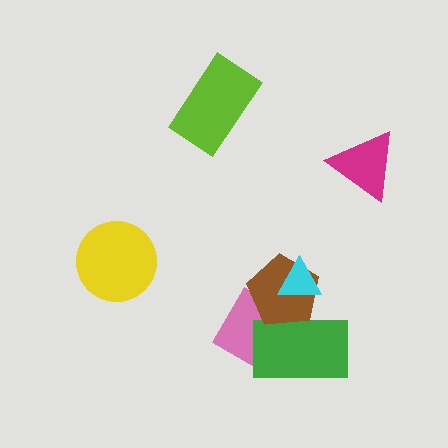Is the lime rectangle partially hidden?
No, no other shape covers it.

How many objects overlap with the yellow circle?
0 objects overlap with the yellow circle.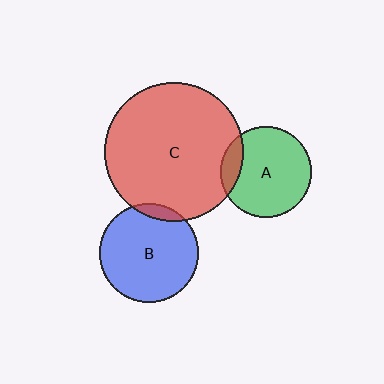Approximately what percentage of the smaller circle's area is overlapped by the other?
Approximately 15%.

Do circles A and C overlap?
Yes.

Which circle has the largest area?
Circle C (red).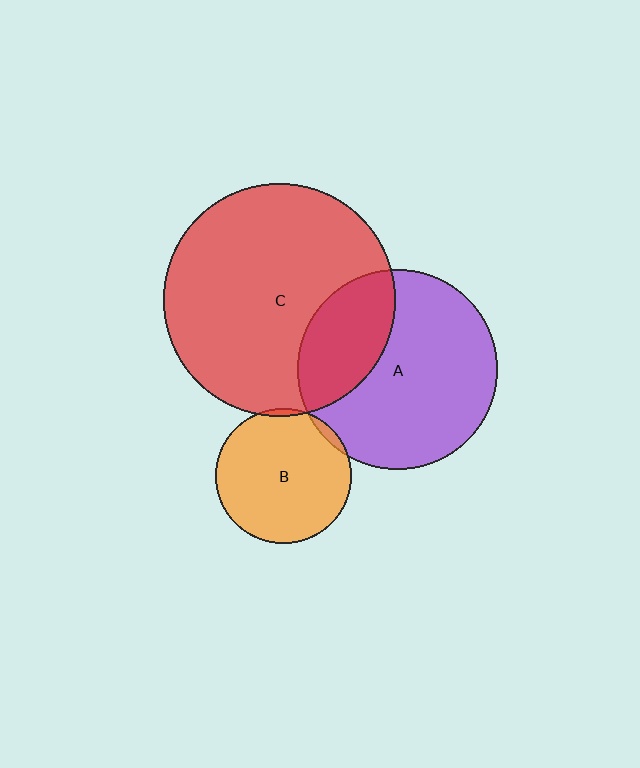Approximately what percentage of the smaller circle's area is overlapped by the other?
Approximately 5%.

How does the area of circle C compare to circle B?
Approximately 2.9 times.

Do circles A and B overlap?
Yes.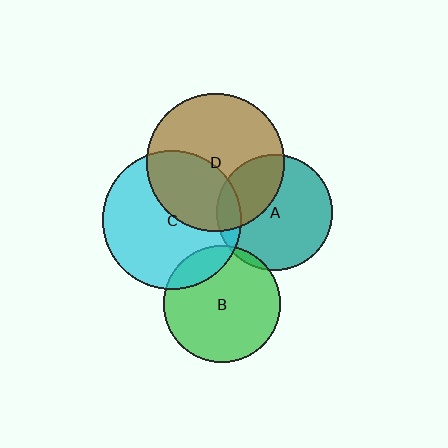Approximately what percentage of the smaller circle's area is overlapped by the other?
Approximately 35%.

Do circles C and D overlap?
Yes.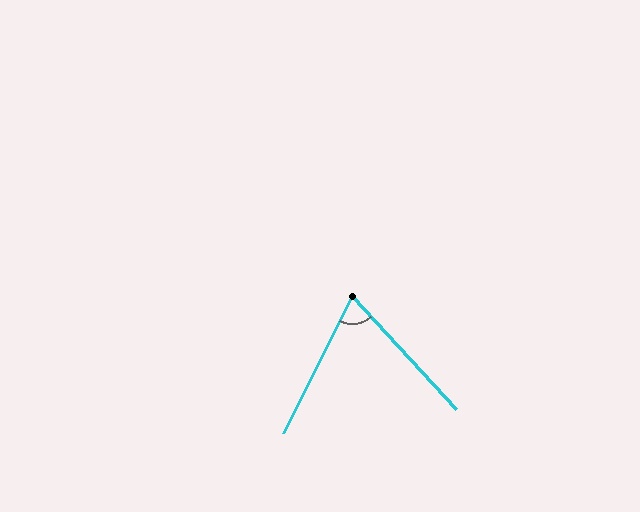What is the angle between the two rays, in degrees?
Approximately 69 degrees.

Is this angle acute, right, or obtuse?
It is acute.